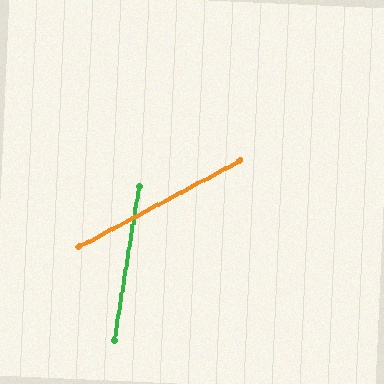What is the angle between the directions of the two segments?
Approximately 53 degrees.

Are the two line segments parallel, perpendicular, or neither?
Neither parallel nor perpendicular — they differ by about 53°.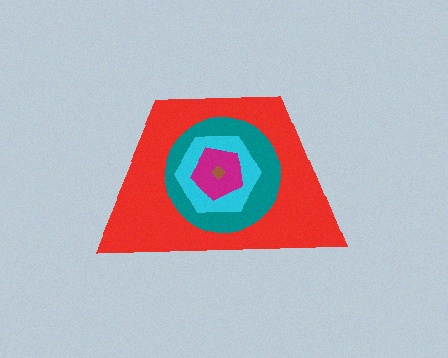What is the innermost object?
The brown diamond.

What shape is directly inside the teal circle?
The cyan hexagon.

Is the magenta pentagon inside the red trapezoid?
Yes.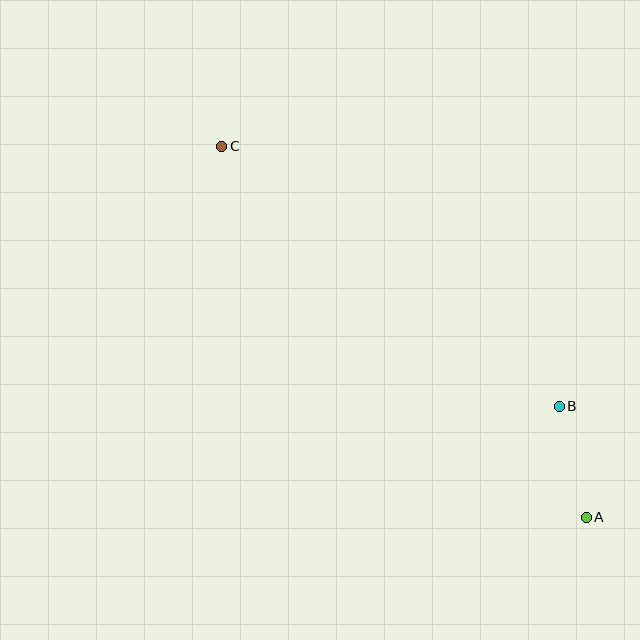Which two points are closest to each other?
Points A and B are closest to each other.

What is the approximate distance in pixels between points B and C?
The distance between B and C is approximately 426 pixels.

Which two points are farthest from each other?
Points A and C are farthest from each other.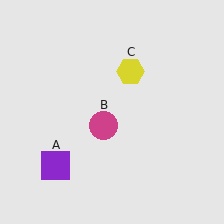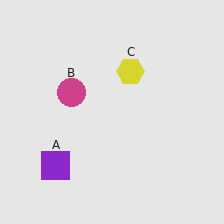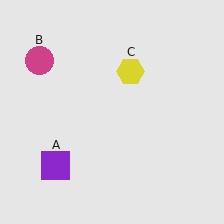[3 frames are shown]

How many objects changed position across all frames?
1 object changed position: magenta circle (object B).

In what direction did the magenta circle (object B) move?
The magenta circle (object B) moved up and to the left.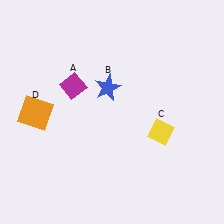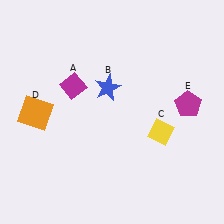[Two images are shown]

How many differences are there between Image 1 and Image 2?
There is 1 difference between the two images.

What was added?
A magenta pentagon (E) was added in Image 2.